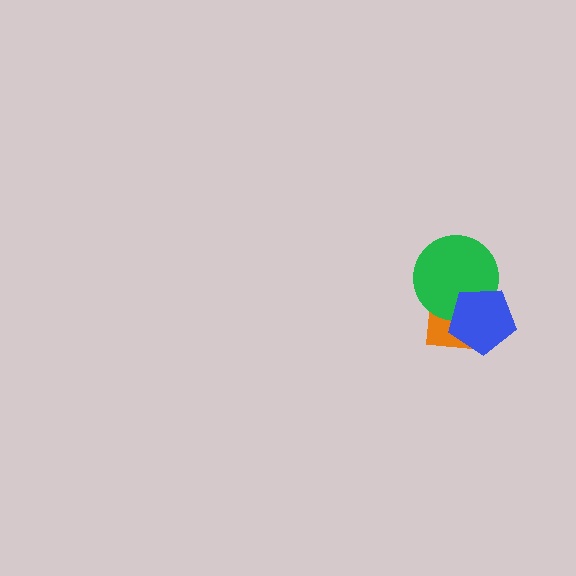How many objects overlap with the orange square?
2 objects overlap with the orange square.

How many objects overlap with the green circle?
2 objects overlap with the green circle.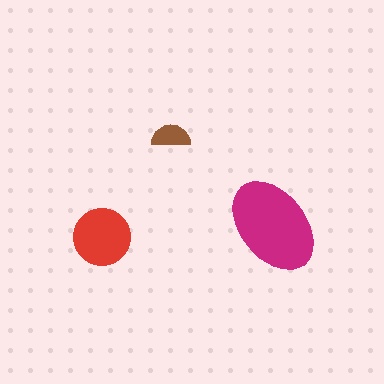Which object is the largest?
The magenta ellipse.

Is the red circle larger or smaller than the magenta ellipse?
Smaller.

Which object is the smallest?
The brown semicircle.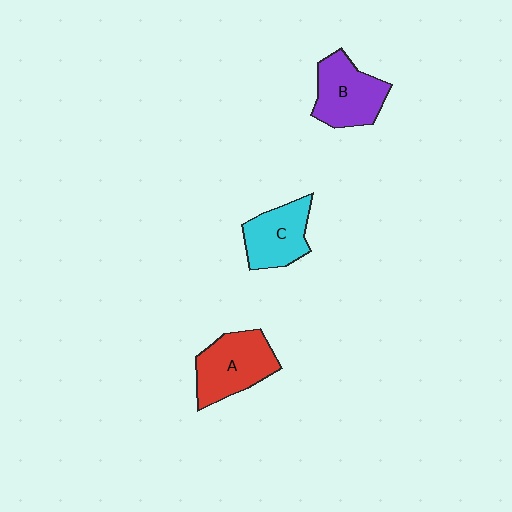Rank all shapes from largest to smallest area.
From largest to smallest: A (red), B (purple), C (cyan).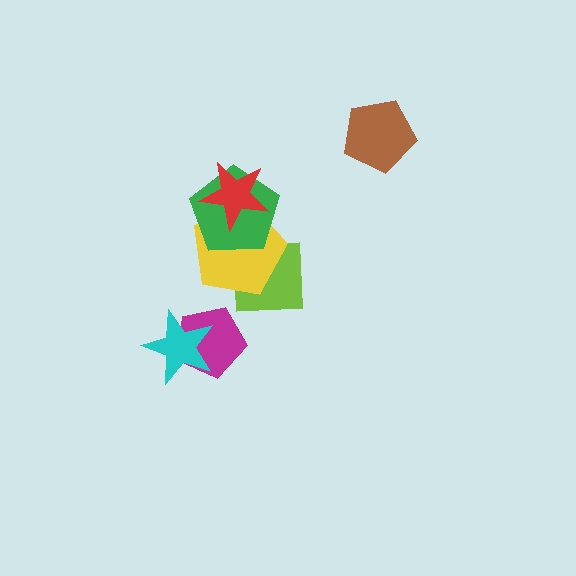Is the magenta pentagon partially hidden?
Yes, it is partially covered by another shape.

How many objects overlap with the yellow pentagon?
3 objects overlap with the yellow pentagon.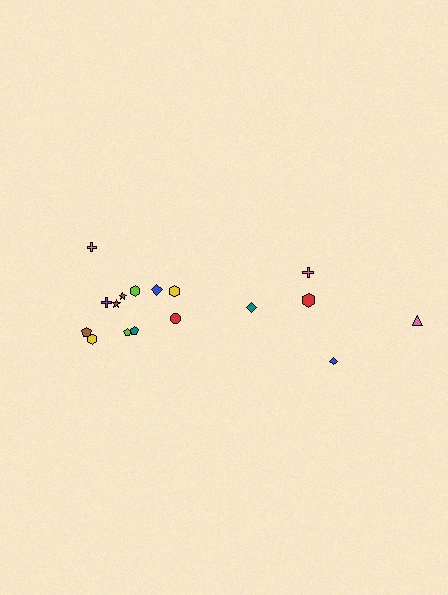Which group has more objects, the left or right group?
The left group.